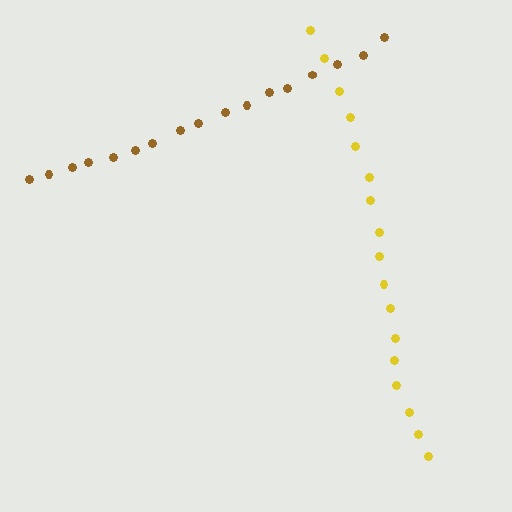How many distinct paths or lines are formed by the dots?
There are 2 distinct paths.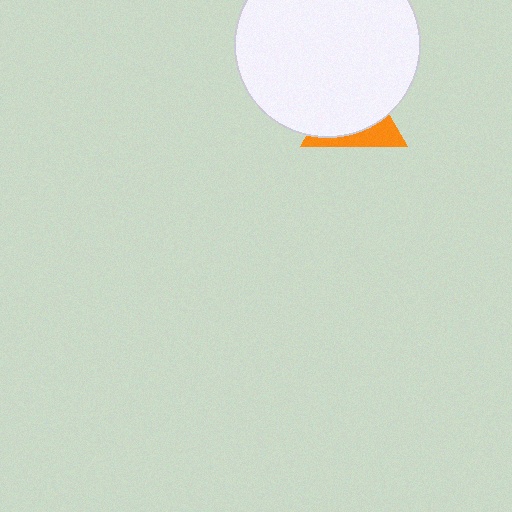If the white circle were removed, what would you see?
You would see the complete orange triangle.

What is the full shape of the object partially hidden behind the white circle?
The partially hidden object is an orange triangle.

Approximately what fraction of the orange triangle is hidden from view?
Roughly 69% of the orange triangle is hidden behind the white circle.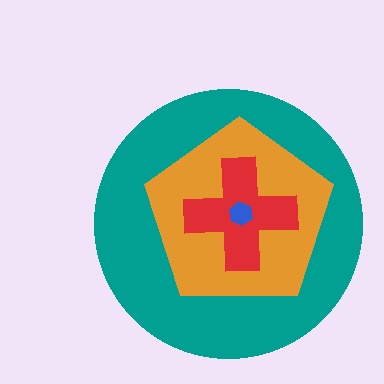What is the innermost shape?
The blue hexagon.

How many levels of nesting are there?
4.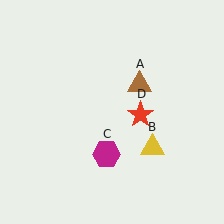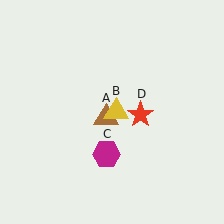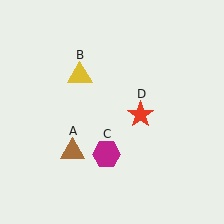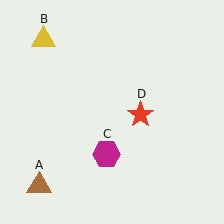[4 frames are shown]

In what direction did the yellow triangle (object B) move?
The yellow triangle (object B) moved up and to the left.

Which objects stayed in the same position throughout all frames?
Magenta hexagon (object C) and red star (object D) remained stationary.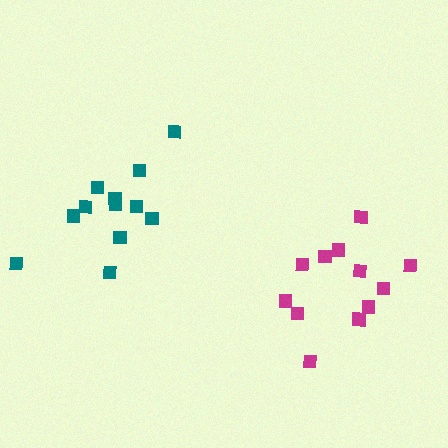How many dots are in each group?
Group 1: 12 dots, Group 2: 12 dots (24 total).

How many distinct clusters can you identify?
There are 2 distinct clusters.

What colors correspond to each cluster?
The clusters are colored: teal, magenta.